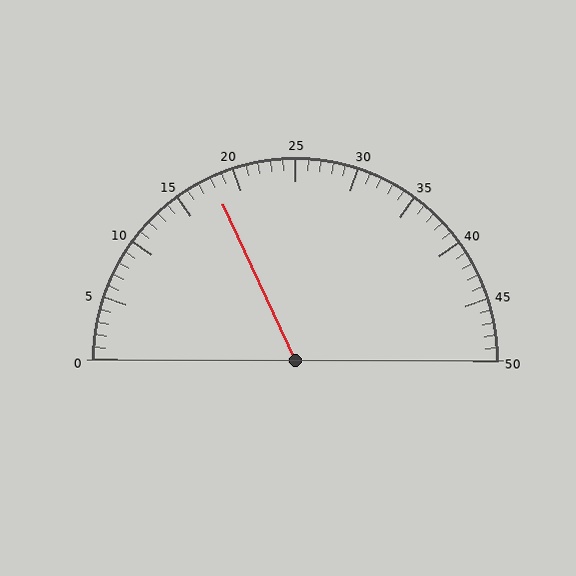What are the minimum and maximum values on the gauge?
The gauge ranges from 0 to 50.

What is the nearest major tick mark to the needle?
The nearest major tick mark is 20.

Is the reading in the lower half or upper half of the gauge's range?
The reading is in the lower half of the range (0 to 50).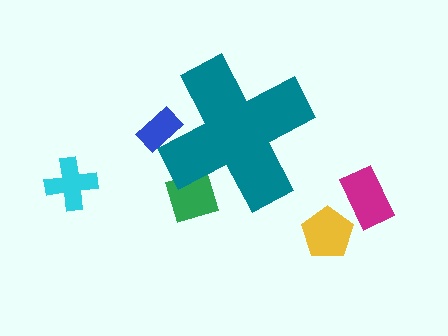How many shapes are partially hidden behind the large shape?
2 shapes are partially hidden.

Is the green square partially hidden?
Yes, the green square is partially hidden behind the teal cross.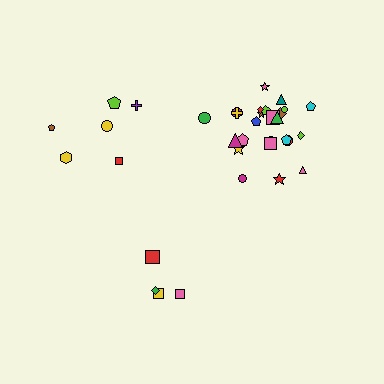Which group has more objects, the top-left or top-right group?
The top-right group.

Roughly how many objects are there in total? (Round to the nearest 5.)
Roughly 35 objects in total.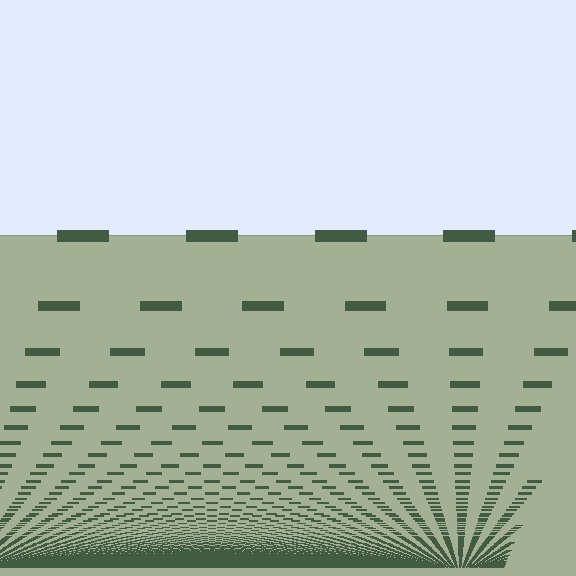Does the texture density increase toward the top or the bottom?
Density increases toward the bottom.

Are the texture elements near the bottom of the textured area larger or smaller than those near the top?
Smaller. The gradient is inverted — elements near the bottom are smaller and denser.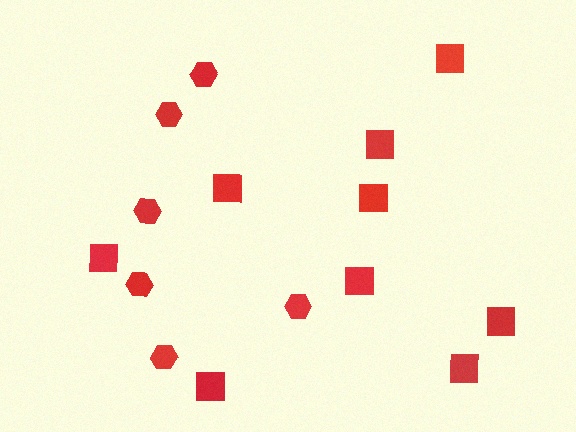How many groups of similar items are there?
There are 2 groups: one group of squares (9) and one group of hexagons (6).